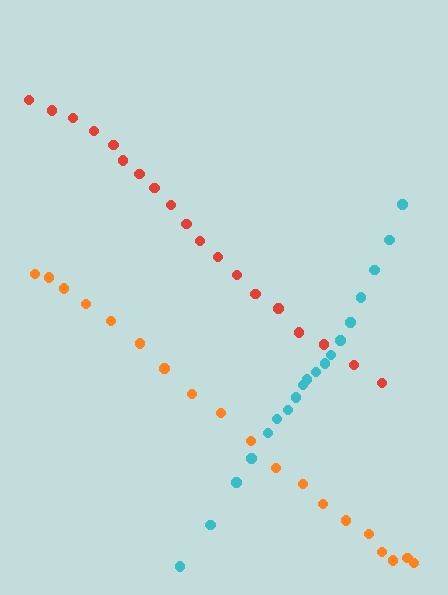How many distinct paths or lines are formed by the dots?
There are 3 distinct paths.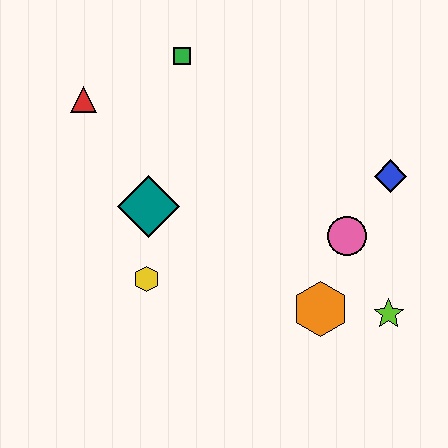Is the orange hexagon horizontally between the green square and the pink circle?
Yes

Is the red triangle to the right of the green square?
No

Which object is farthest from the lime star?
The red triangle is farthest from the lime star.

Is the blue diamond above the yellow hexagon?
Yes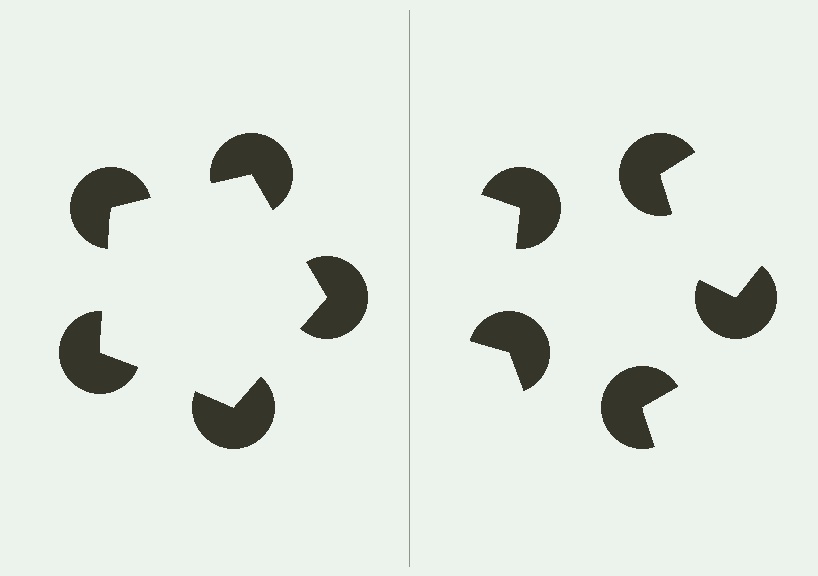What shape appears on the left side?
An illusory pentagon.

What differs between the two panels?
The pac-man discs are positioned identically on both sides; only the wedge orientations differ. On the left they align to a pentagon; on the right they are misaligned.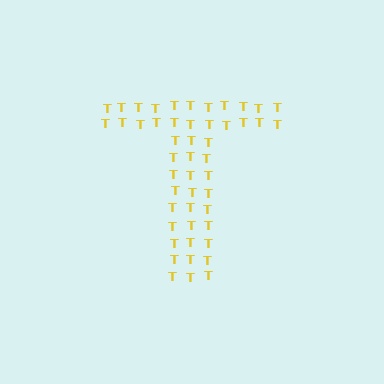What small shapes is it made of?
It is made of small letter T's.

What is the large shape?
The large shape is the letter T.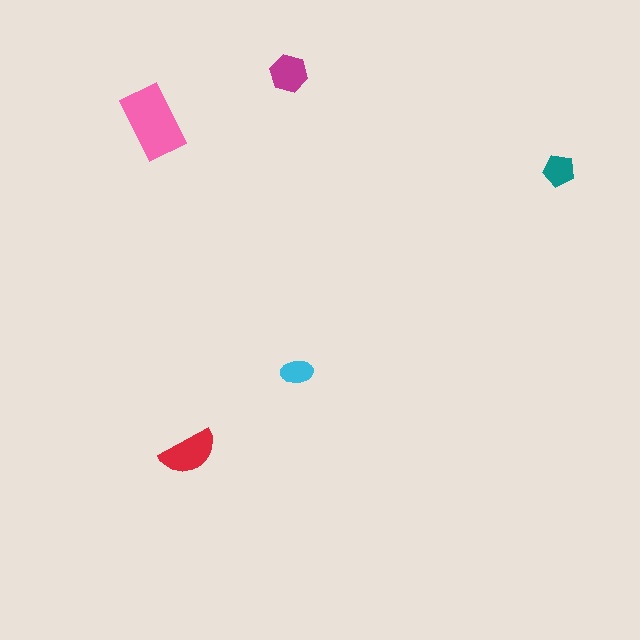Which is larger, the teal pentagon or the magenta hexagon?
The magenta hexagon.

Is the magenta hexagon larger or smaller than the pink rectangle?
Smaller.